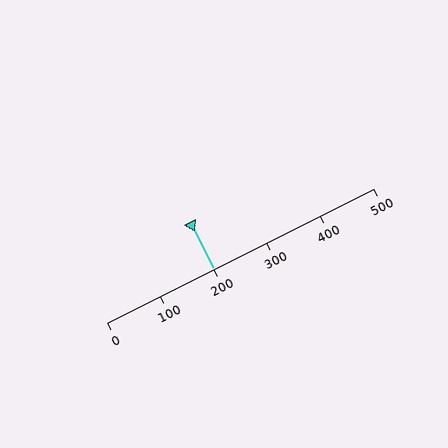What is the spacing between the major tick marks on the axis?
The major ticks are spaced 100 apart.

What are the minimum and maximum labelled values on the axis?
The axis runs from 0 to 500.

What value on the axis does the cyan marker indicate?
The marker indicates approximately 200.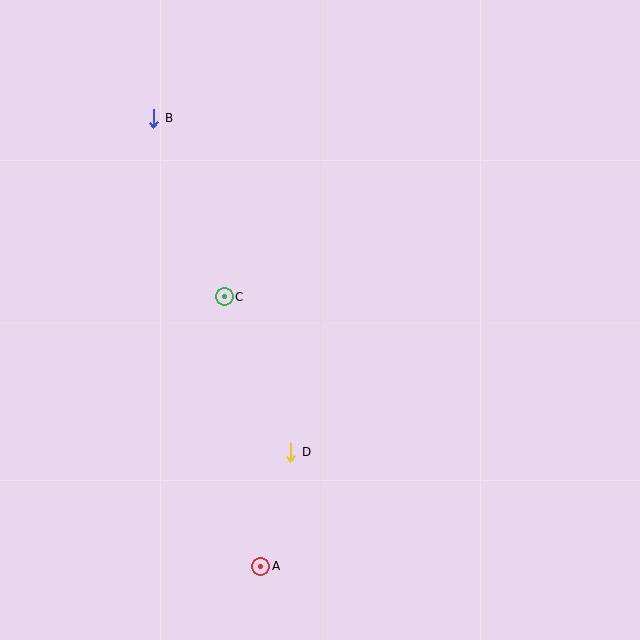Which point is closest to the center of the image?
Point C at (224, 297) is closest to the center.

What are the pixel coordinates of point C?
Point C is at (224, 297).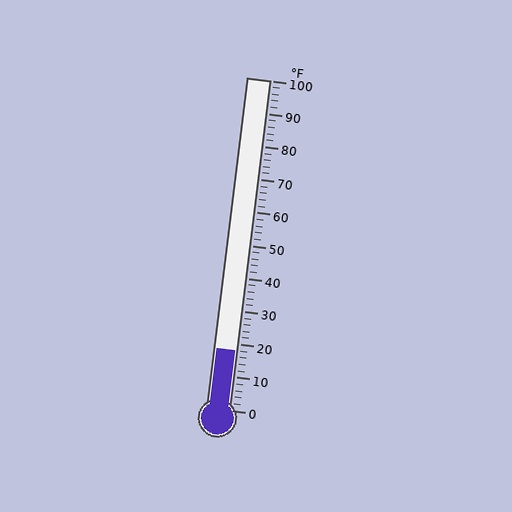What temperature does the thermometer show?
The thermometer shows approximately 18°F.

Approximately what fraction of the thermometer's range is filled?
The thermometer is filled to approximately 20% of its range.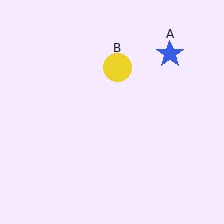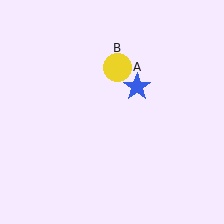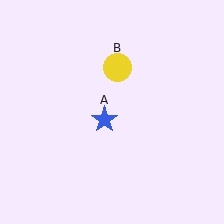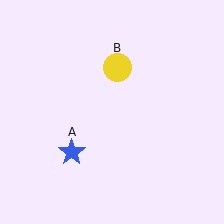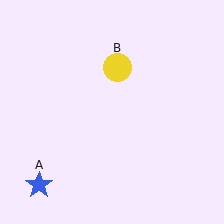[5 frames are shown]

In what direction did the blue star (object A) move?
The blue star (object A) moved down and to the left.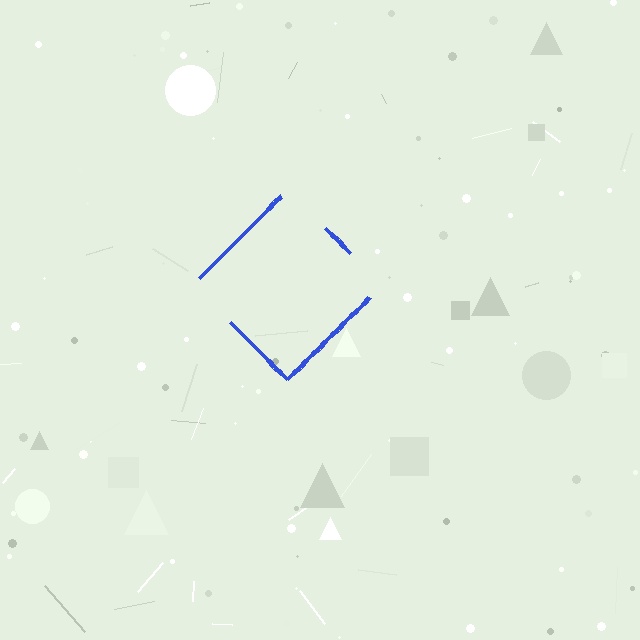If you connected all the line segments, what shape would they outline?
They would outline a diamond.